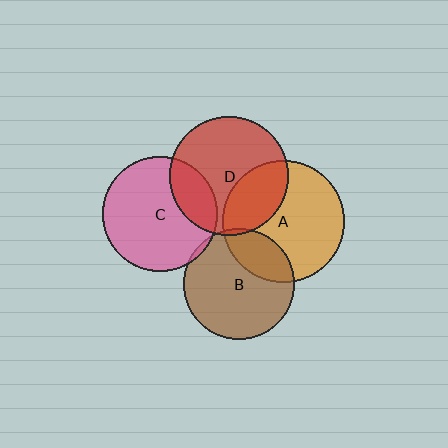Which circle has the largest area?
Circle A (orange).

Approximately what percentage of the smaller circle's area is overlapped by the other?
Approximately 5%.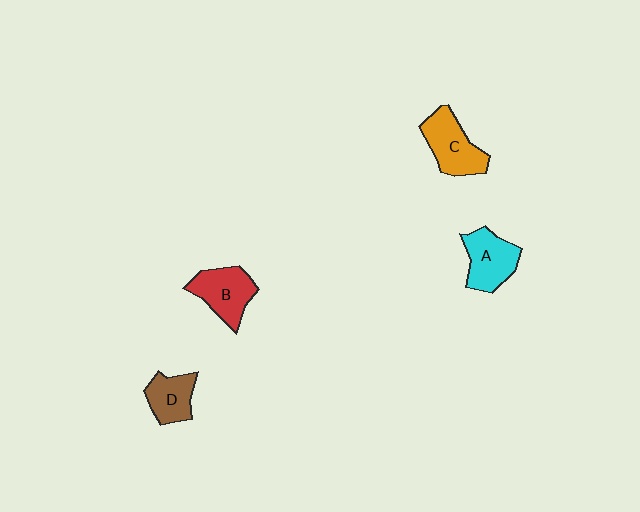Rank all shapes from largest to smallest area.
From largest to smallest: C (orange), A (cyan), B (red), D (brown).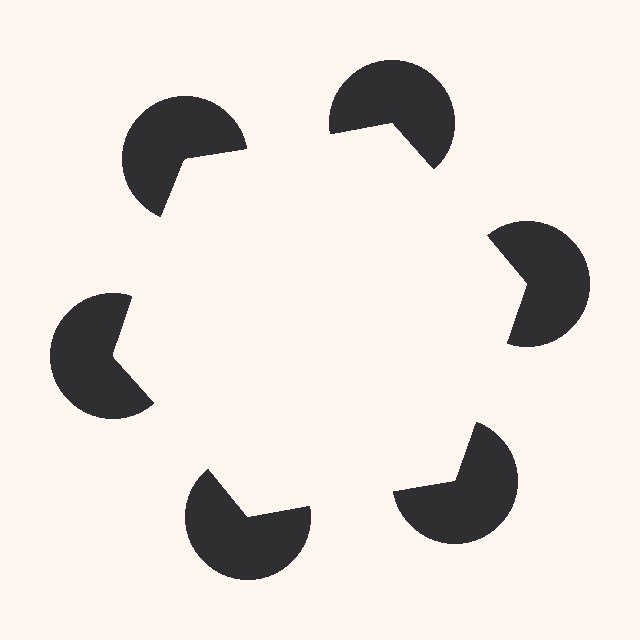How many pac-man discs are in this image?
There are 6 — one at each vertex of the illusory hexagon.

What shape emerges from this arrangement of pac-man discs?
An illusory hexagon — its edges are inferred from the aligned wedge cuts in the pac-man discs, not physically drawn.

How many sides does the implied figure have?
6 sides.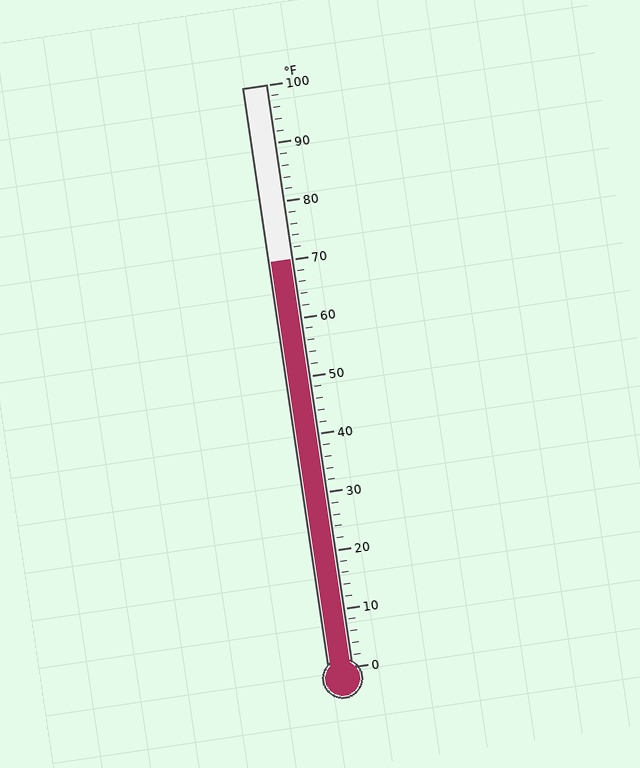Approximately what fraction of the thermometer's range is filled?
The thermometer is filled to approximately 70% of its range.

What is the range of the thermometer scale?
The thermometer scale ranges from 0°F to 100°F.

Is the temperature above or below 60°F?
The temperature is above 60°F.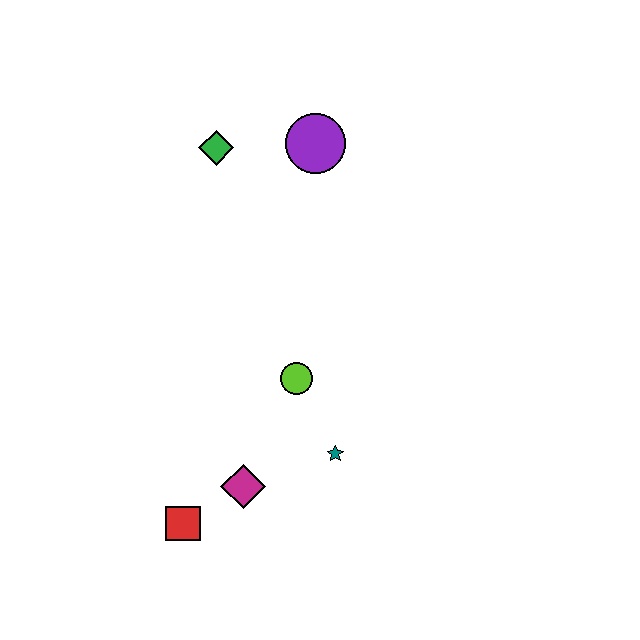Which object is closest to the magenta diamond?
The red square is closest to the magenta diamond.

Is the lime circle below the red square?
No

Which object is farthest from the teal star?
The green diamond is farthest from the teal star.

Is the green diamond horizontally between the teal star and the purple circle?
No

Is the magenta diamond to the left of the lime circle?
Yes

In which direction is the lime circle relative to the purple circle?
The lime circle is below the purple circle.